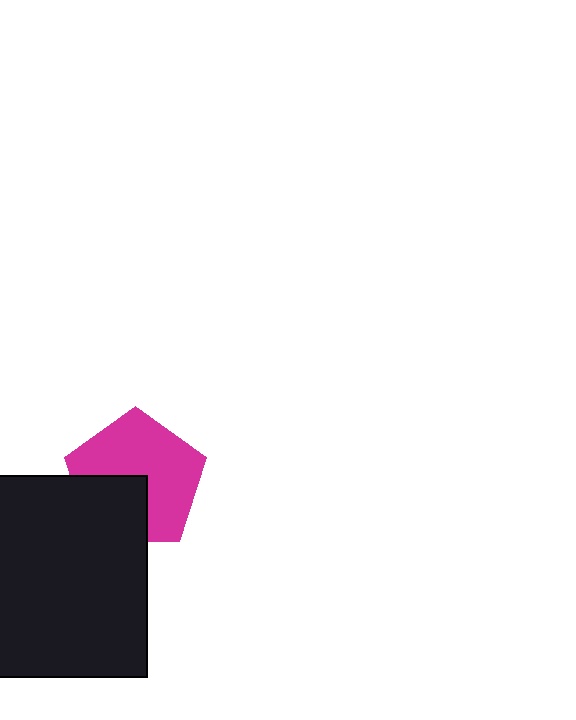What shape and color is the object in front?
The object in front is a black square.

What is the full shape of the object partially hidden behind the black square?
The partially hidden object is a magenta pentagon.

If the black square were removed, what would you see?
You would see the complete magenta pentagon.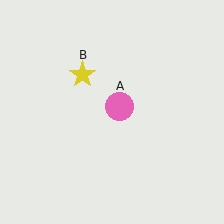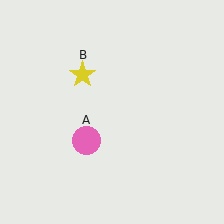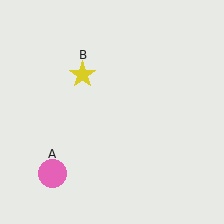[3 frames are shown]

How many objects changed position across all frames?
1 object changed position: pink circle (object A).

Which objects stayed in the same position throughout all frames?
Yellow star (object B) remained stationary.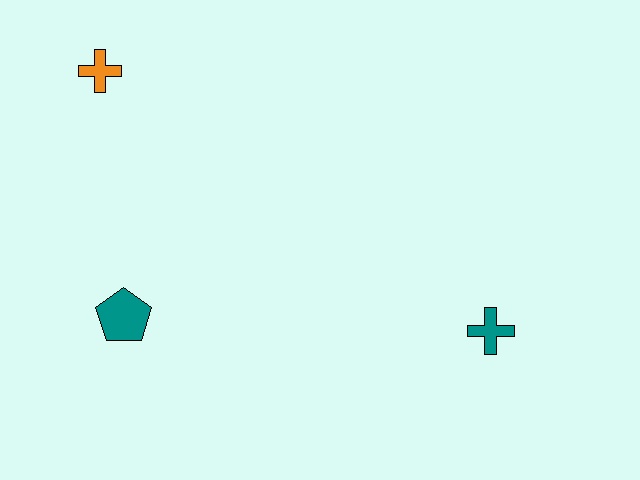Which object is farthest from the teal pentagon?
The teal cross is farthest from the teal pentagon.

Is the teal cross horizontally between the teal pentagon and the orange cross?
No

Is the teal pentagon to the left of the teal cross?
Yes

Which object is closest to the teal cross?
The teal pentagon is closest to the teal cross.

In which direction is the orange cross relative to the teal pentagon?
The orange cross is above the teal pentagon.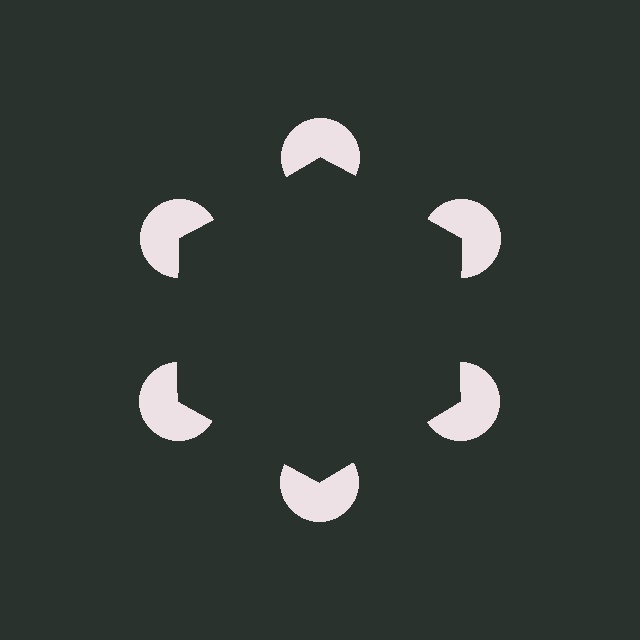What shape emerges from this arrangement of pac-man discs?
An illusory hexagon — its edges are inferred from the aligned wedge cuts in the pac-man discs, not physically drawn.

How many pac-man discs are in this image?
There are 6 — one at each vertex of the illusory hexagon.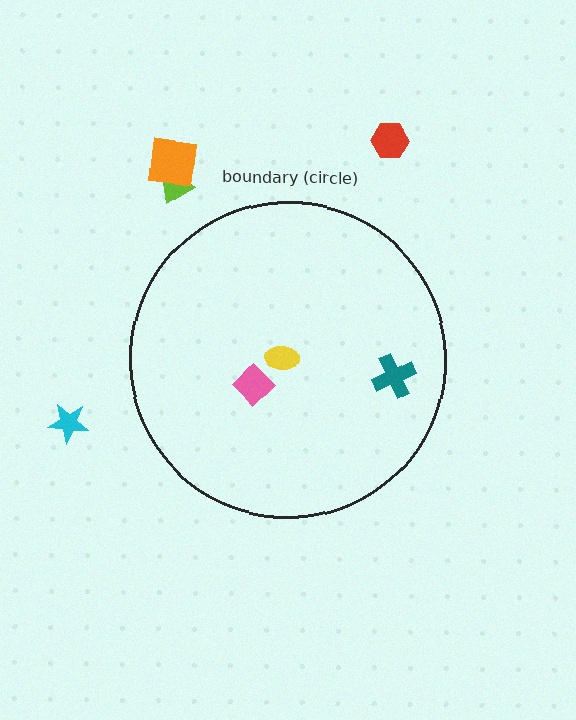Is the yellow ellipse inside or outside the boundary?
Inside.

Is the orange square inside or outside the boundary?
Outside.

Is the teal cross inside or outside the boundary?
Inside.